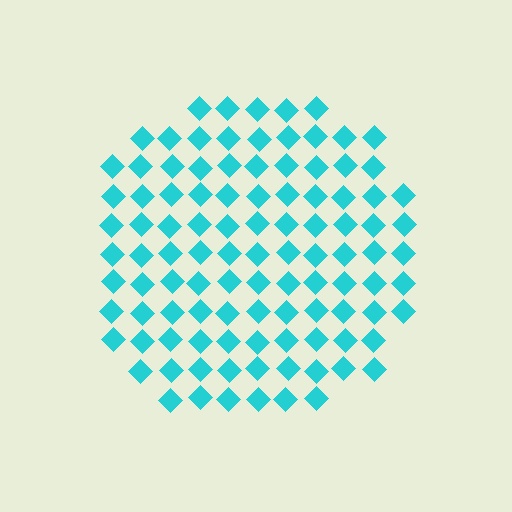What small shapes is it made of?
It is made of small diamonds.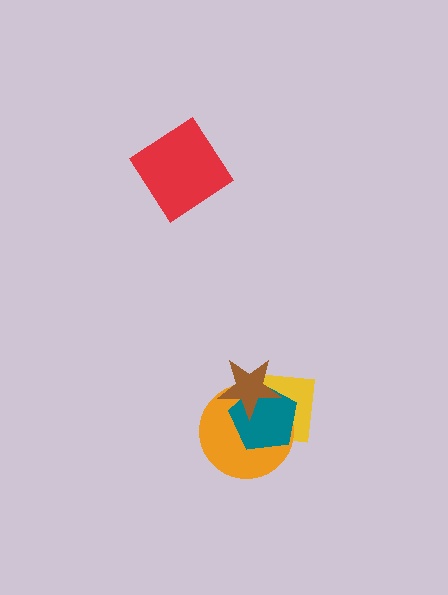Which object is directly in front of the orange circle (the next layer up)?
The teal pentagon is directly in front of the orange circle.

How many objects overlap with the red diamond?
0 objects overlap with the red diamond.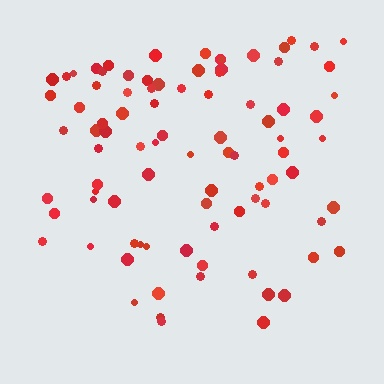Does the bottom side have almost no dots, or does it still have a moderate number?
Still a moderate number, just noticeably fewer than the top.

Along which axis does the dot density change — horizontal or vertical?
Vertical.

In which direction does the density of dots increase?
From bottom to top, with the top side densest.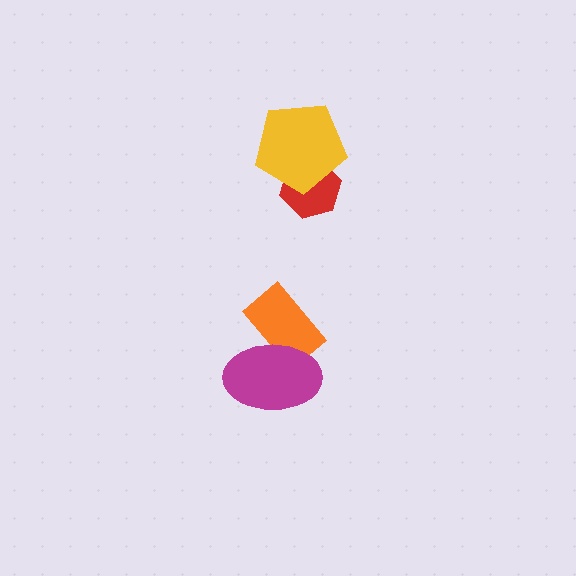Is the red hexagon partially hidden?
Yes, it is partially covered by another shape.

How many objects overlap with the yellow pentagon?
1 object overlaps with the yellow pentagon.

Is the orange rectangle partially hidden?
Yes, it is partially covered by another shape.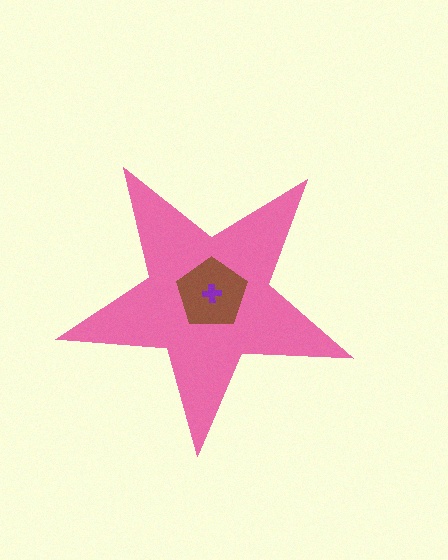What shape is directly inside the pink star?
The brown pentagon.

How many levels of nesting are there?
3.